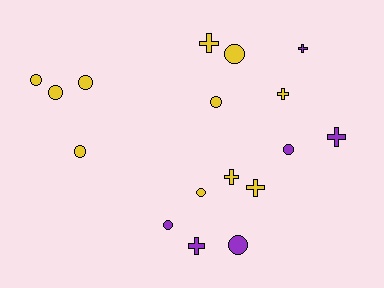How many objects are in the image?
There are 17 objects.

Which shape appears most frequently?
Circle, with 10 objects.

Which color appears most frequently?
Yellow, with 11 objects.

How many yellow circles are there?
There are 7 yellow circles.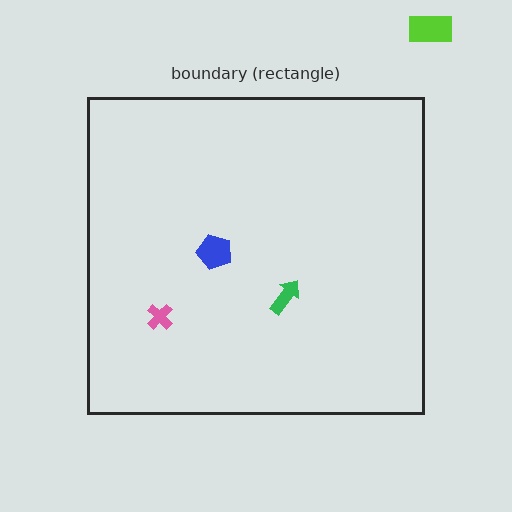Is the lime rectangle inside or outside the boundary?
Outside.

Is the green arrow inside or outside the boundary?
Inside.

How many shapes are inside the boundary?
3 inside, 1 outside.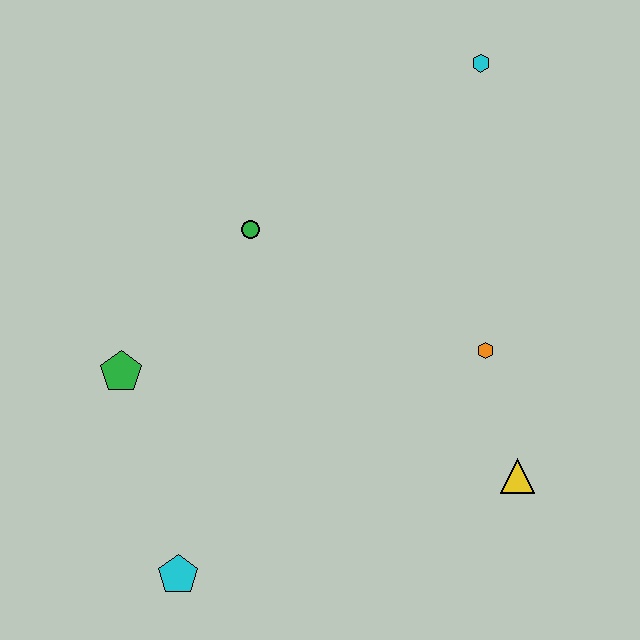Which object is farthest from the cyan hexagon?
The cyan pentagon is farthest from the cyan hexagon.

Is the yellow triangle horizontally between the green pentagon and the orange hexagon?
No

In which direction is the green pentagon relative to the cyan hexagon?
The green pentagon is to the left of the cyan hexagon.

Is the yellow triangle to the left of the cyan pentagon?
No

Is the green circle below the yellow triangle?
No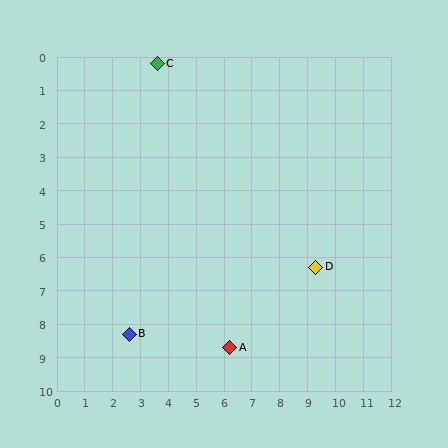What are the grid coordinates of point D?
Point D is at approximately (9.3, 6.3).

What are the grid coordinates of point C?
Point C is at approximately (3.6, 0.2).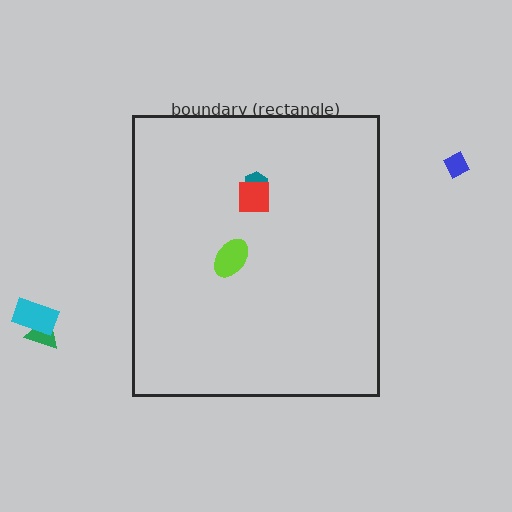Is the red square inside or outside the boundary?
Inside.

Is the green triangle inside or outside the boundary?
Outside.